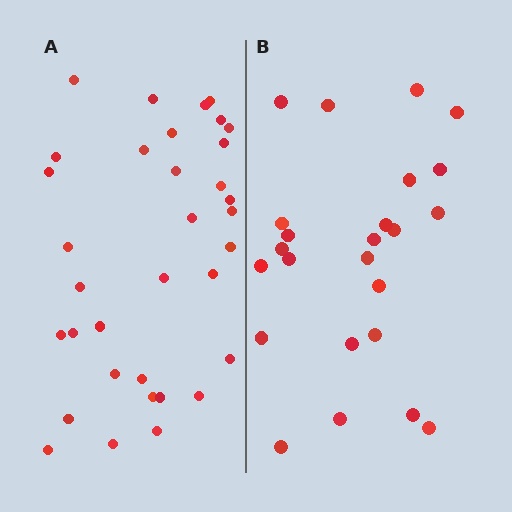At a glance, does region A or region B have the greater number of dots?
Region A (the left region) has more dots.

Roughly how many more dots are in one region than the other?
Region A has roughly 10 or so more dots than region B.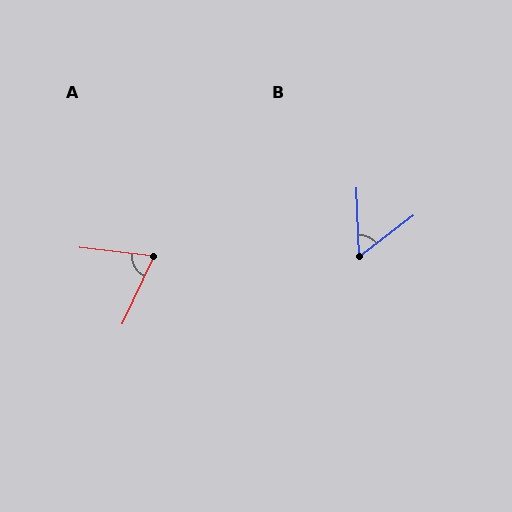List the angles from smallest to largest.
B (54°), A (72°).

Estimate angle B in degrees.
Approximately 54 degrees.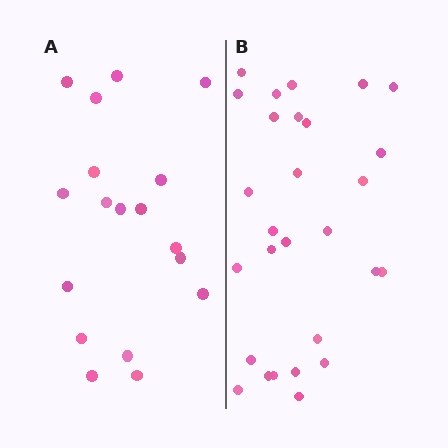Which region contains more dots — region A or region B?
Region B (the right region) has more dots.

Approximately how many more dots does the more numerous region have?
Region B has roughly 10 or so more dots than region A.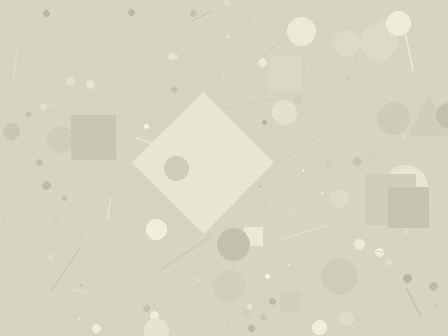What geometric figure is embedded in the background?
A diamond is embedded in the background.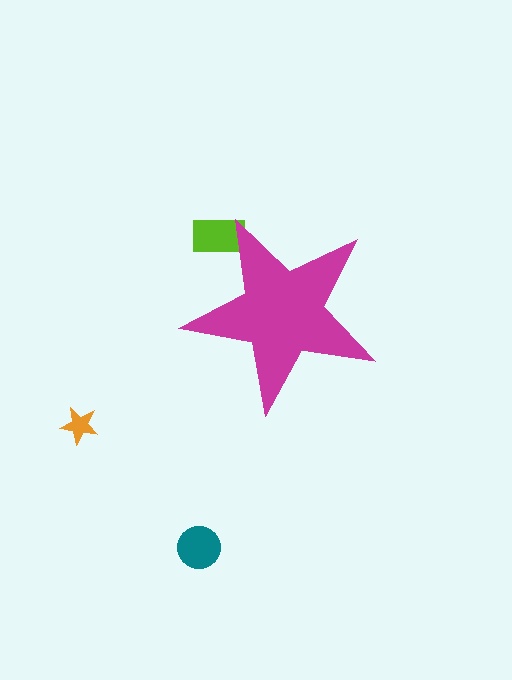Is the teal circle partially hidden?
No, the teal circle is fully visible.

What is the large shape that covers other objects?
A magenta star.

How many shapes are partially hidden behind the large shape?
1 shape is partially hidden.